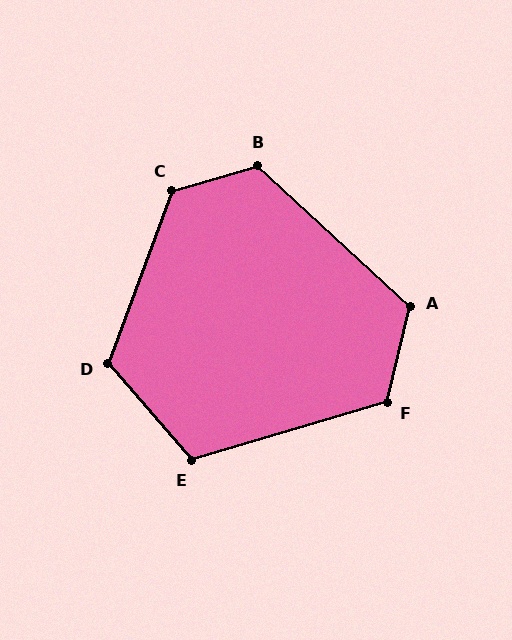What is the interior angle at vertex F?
Approximately 120 degrees (obtuse).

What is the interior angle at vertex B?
Approximately 121 degrees (obtuse).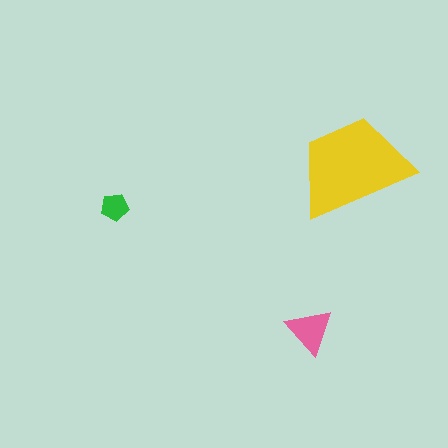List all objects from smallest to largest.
The green pentagon, the pink triangle, the yellow trapezoid.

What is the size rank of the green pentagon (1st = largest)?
3rd.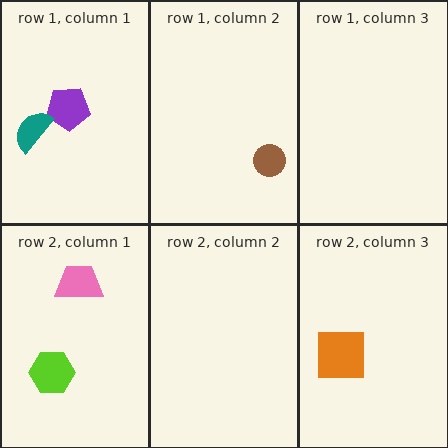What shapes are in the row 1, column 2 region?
The brown circle.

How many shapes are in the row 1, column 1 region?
2.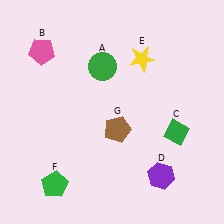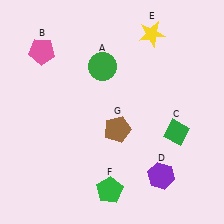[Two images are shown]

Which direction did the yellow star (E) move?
The yellow star (E) moved up.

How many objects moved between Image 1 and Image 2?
2 objects moved between the two images.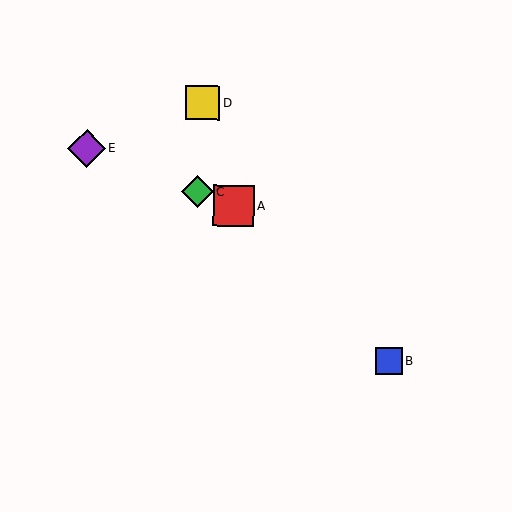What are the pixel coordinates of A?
Object A is at (234, 206).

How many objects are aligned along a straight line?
3 objects (A, C, E) are aligned along a straight line.